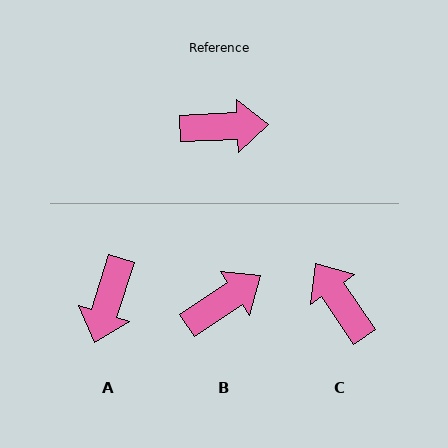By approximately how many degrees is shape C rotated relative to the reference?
Approximately 122 degrees counter-clockwise.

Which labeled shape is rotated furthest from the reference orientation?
C, about 122 degrees away.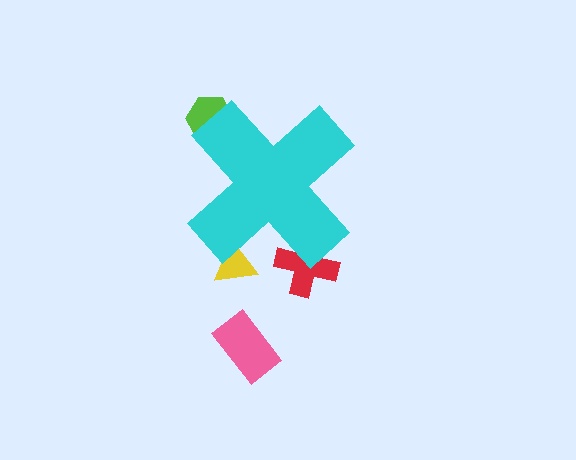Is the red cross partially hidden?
Yes, the red cross is partially hidden behind the cyan cross.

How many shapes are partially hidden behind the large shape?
3 shapes are partially hidden.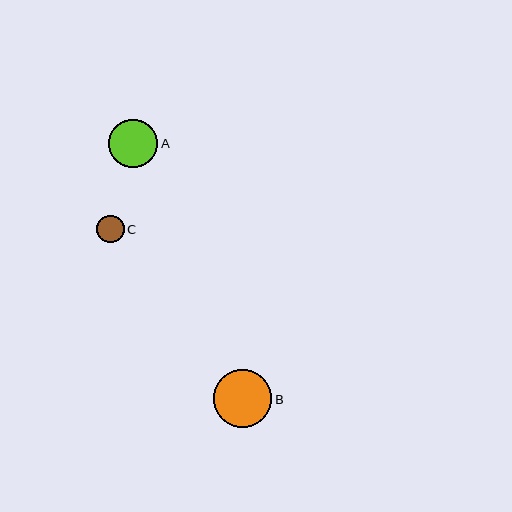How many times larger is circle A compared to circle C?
Circle A is approximately 1.8 times the size of circle C.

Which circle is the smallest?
Circle C is the smallest with a size of approximately 28 pixels.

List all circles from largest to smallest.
From largest to smallest: B, A, C.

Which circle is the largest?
Circle B is the largest with a size of approximately 58 pixels.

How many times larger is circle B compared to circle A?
Circle B is approximately 1.2 times the size of circle A.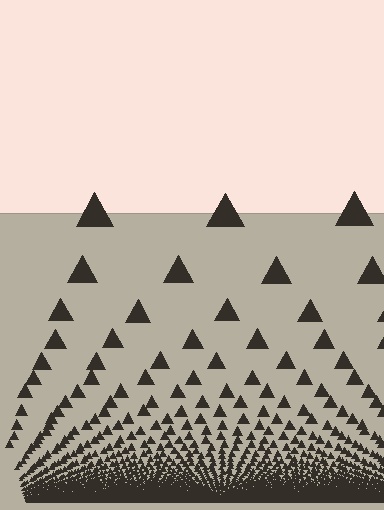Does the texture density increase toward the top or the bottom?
Density increases toward the bottom.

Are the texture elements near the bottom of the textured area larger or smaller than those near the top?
Smaller. The gradient is inverted — elements near the bottom are smaller and denser.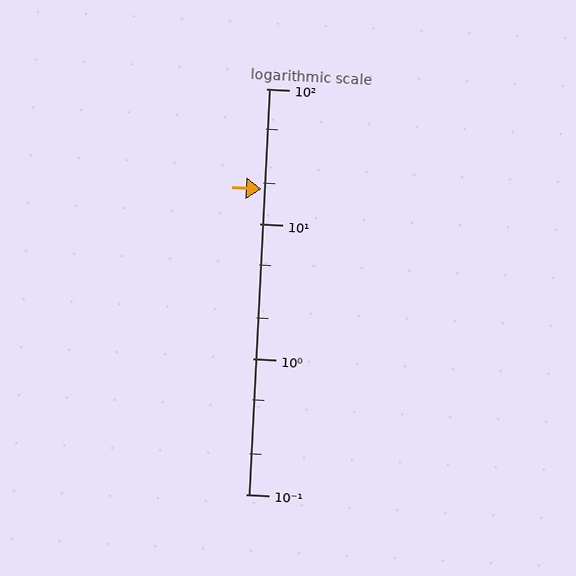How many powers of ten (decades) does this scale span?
The scale spans 3 decades, from 0.1 to 100.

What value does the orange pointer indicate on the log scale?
The pointer indicates approximately 18.